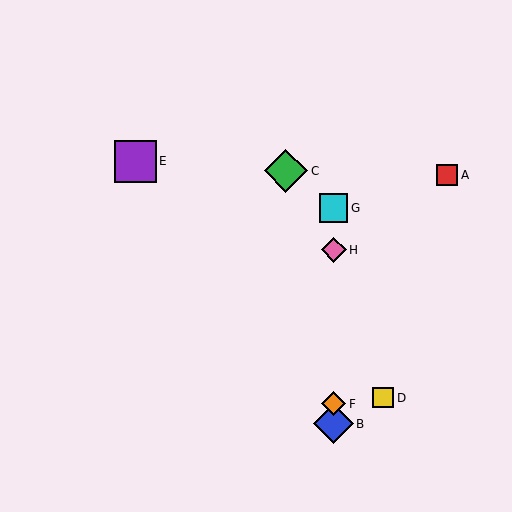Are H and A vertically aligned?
No, H is at x≈334 and A is at x≈447.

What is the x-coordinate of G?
Object G is at x≈334.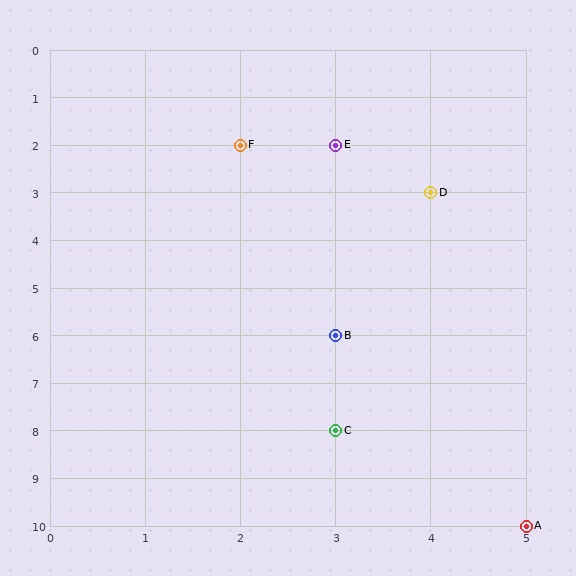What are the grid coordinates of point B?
Point B is at grid coordinates (3, 6).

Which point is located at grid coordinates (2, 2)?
Point F is at (2, 2).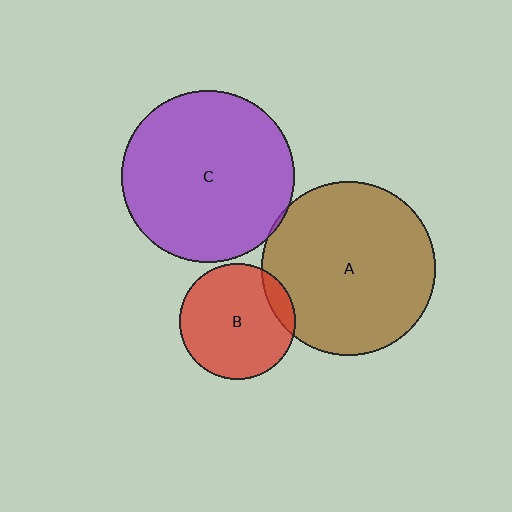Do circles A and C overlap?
Yes.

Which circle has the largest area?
Circle A (brown).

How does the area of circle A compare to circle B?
Approximately 2.2 times.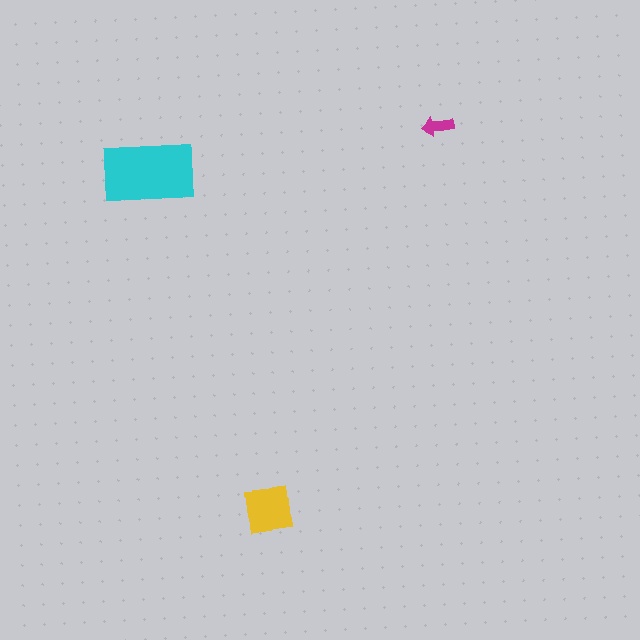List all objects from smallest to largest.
The magenta arrow, the yellow square, the cyan rectangle.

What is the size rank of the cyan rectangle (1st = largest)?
1st.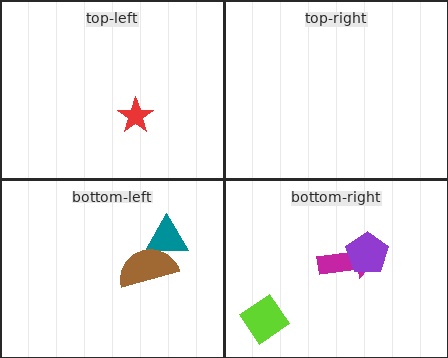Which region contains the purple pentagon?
The bottom-right region.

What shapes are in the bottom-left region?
The teal triangle, the brown semicircle.